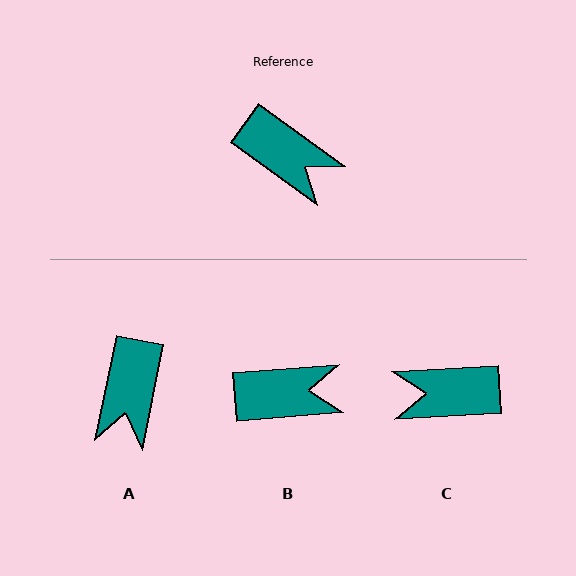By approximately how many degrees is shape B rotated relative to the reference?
Approximately 40 degrees counter-clockwise.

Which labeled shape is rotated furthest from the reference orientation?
C, about 141 degrees away.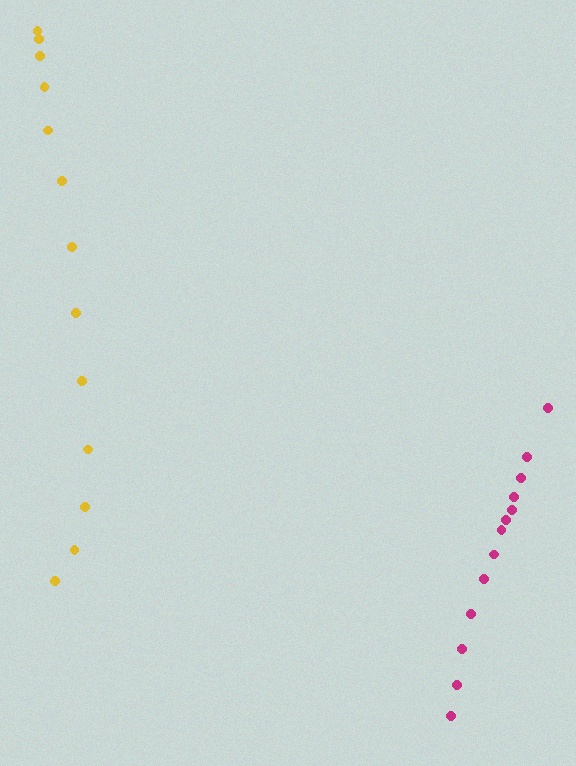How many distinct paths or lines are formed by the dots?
There are 2 distinct paths.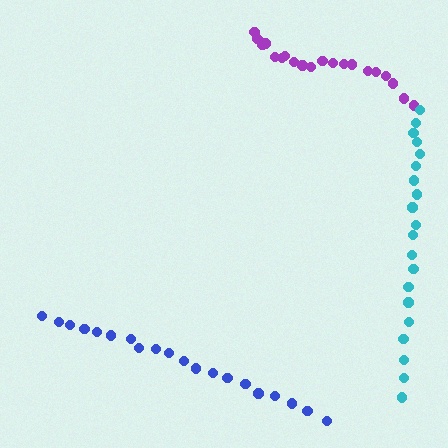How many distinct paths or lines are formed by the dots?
There are 3 distinct paths.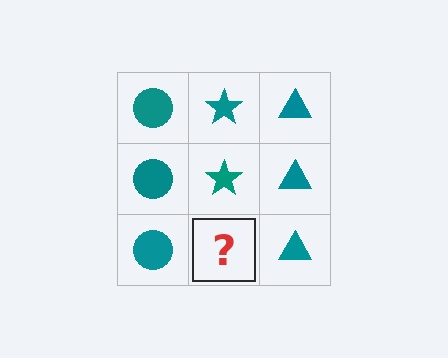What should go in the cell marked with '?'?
The missing cell should contain a teal star.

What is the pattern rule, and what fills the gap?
The rule is that each column has a consistent shape. The gap should be filled with a teal star.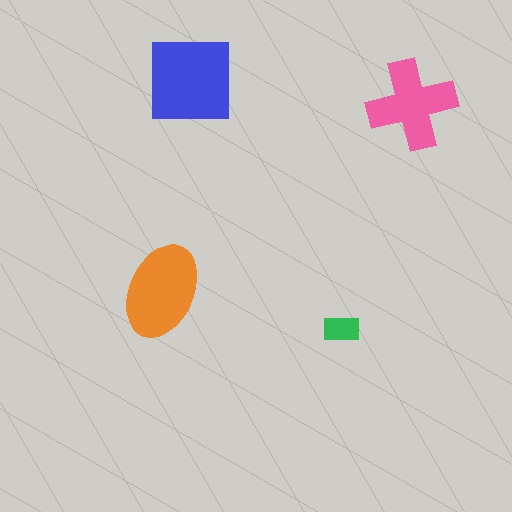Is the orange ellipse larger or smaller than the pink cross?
Larger.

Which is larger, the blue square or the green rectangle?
The blue square.